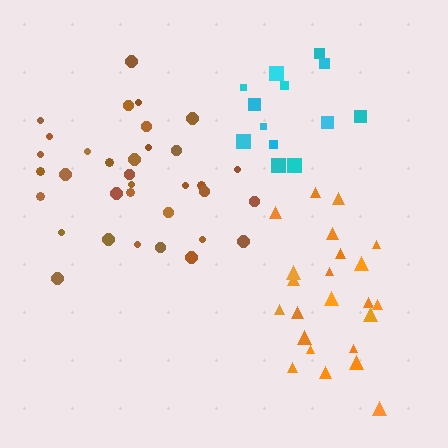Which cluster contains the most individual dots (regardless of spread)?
Brown (34).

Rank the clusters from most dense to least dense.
orange, brown, cyan.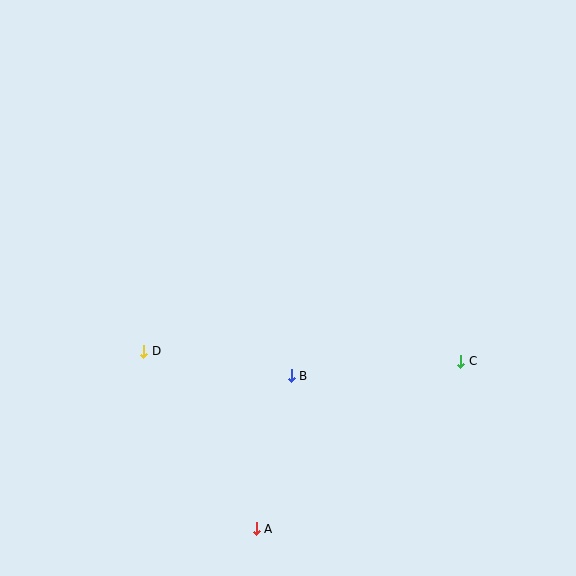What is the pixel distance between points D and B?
The distance between D and B is 150 pixels.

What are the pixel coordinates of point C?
Point C is at (461, 361).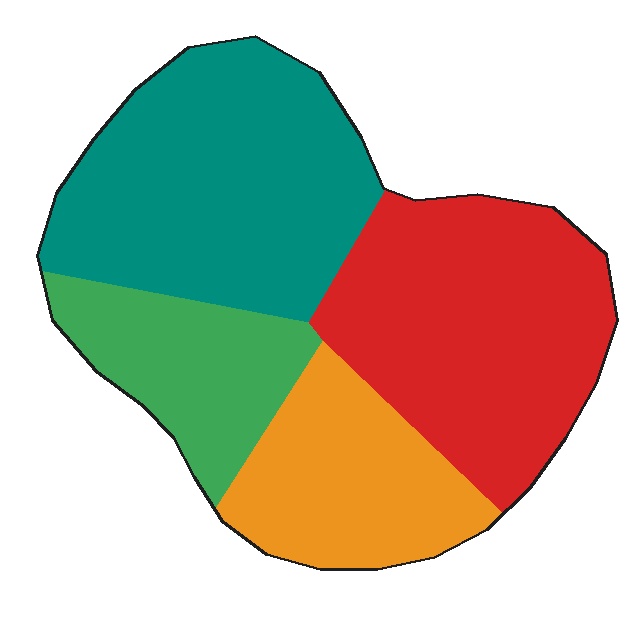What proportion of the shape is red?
Red covers 32% of the shape.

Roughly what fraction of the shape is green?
Green takes up about one sixth (1/6) of the shape.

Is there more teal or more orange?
Teal.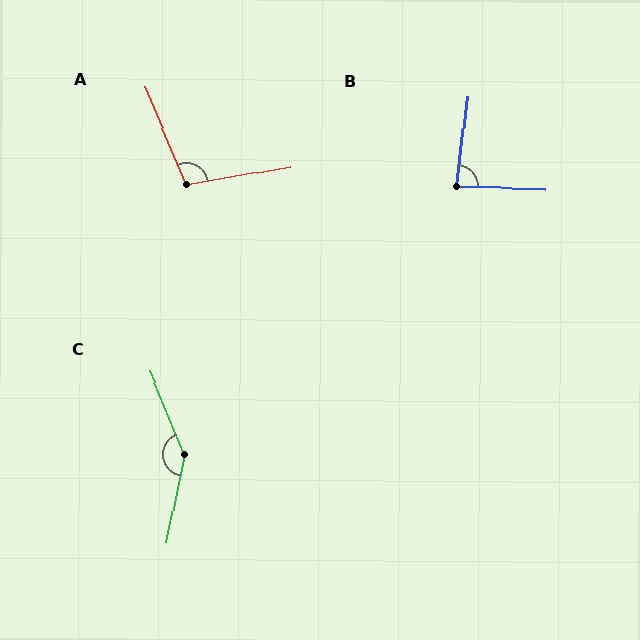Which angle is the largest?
C, at approximately 146 degrees.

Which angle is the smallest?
B, at approximately 85 degrees.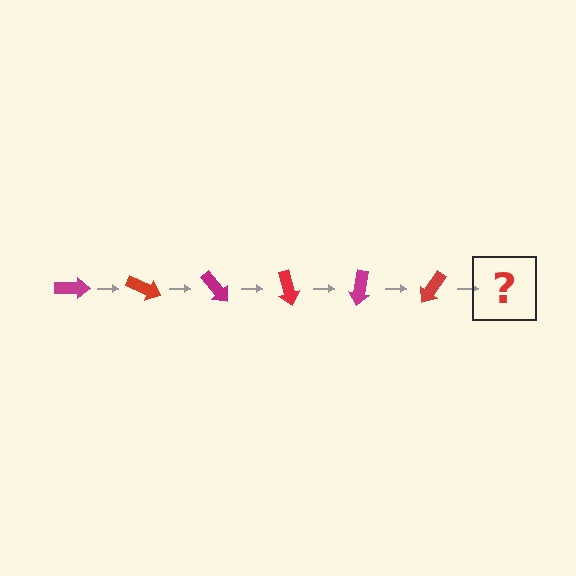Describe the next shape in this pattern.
It should be a magenta arrow, rotated 150 degrees from the start.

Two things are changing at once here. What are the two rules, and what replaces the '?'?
The two rules are that it rotates 25 degrees each step and the color cycles through magenta and red. The '?' should be a magenta arrow, rotated 150 degrees from the start.